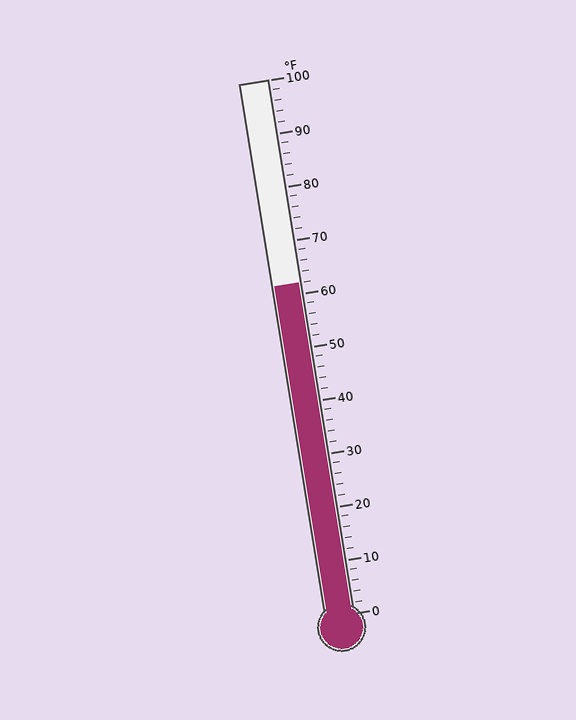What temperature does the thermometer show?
The thermometer shows approximately 62°F.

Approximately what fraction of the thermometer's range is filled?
The thermometer is filled to approximately 60% of its range.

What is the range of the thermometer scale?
The thermometer scale ranges from 0°F to 100°F.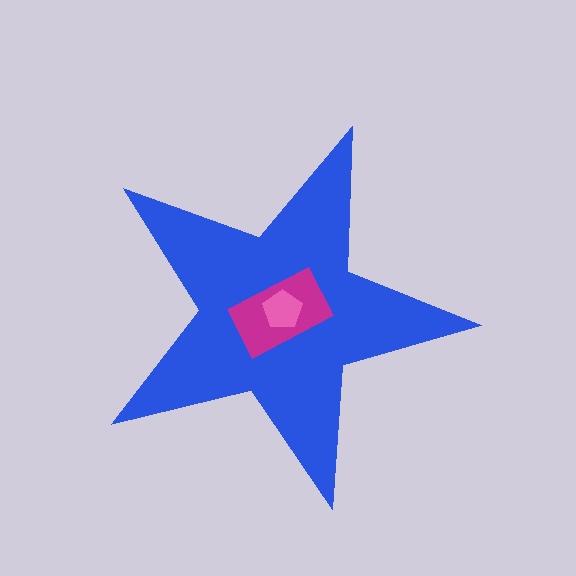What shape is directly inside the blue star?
The magenta rectangle.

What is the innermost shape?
The pink pentagon.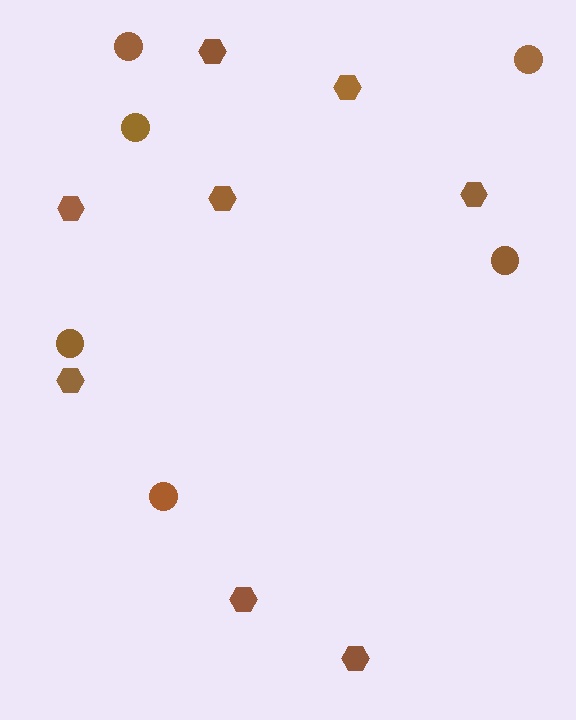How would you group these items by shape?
There are 2 groups: one group of circles (6) and one group of hexagons (8).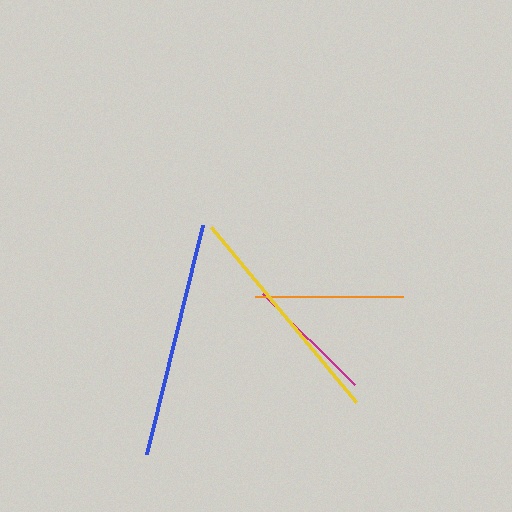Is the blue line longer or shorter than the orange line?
The blue line is longer than the orange line.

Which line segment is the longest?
The blue line is the longest at approximately 236 pixels.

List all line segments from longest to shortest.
From longest to shortest: blue, yellow, orange, magenta.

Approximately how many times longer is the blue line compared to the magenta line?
The blue line is approximately 1.8 times the length of the magenta line.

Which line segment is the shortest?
The magenta line is the shortest at approximately 130 pixels.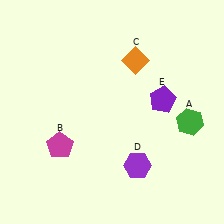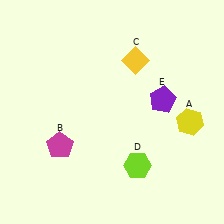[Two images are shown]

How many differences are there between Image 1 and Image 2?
There are 3 differences between the two images.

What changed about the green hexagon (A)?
In Image 1, A is green. In Image 2, it changed to yellow.